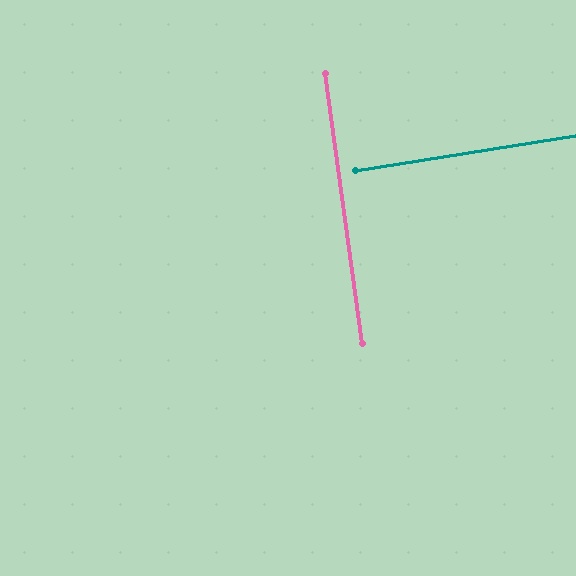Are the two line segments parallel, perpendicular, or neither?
Perpendicular — they meet at approximately 89°.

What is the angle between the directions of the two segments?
Approximately 89 degrees.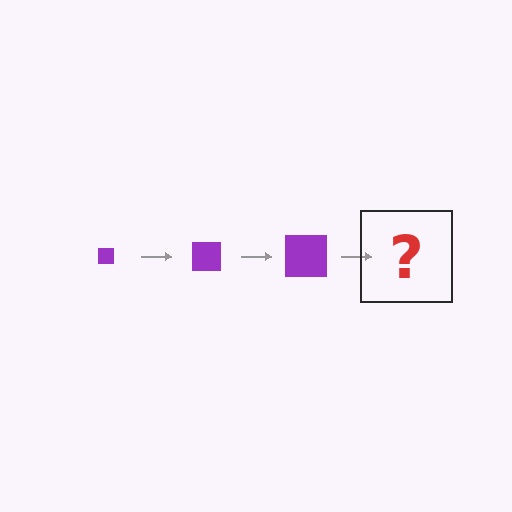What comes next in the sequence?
The next element should be a purple square, larger than the previous one.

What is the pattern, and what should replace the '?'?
The pattern is that the square gets progressively larger each step. The '?' should be a purple square, larger than the previous one.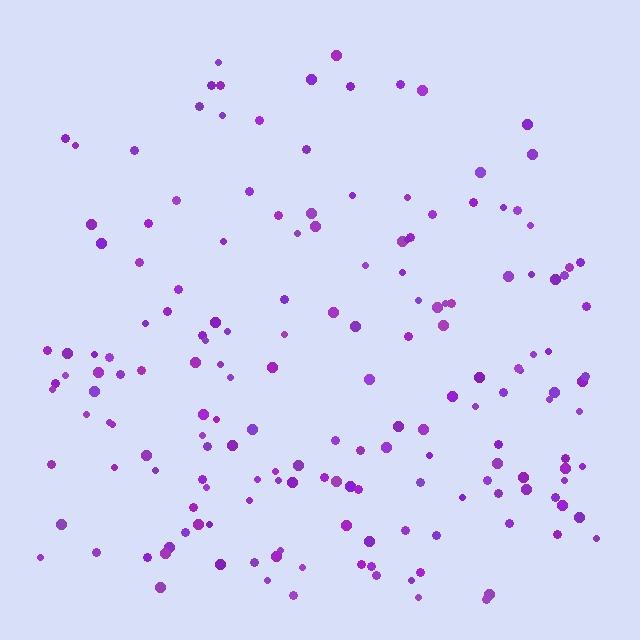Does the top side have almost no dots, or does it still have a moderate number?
Still a moderate number, just noticeably fewer than the bottom.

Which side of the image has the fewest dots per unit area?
The top.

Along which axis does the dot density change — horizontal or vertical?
Vertical.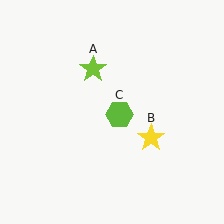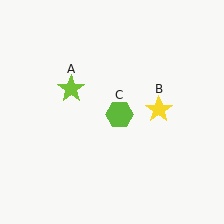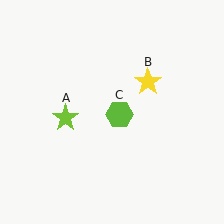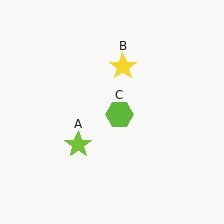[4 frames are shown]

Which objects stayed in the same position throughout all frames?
Lime hexagon (object C) remained stationary.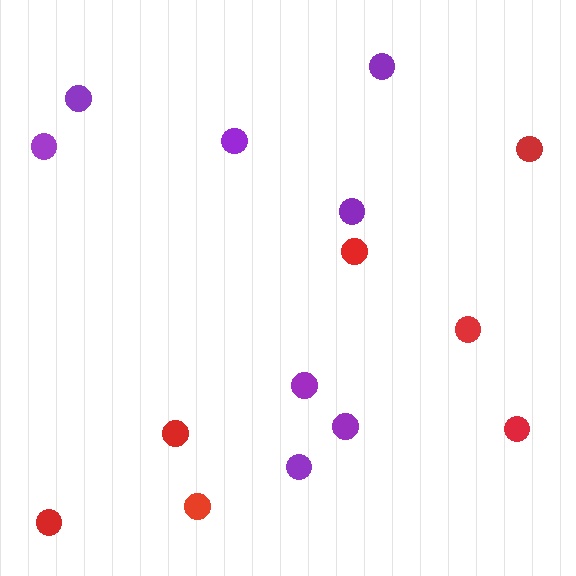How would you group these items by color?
There are 2 groups: one group of purple circles (8) and one group of red circles (7).